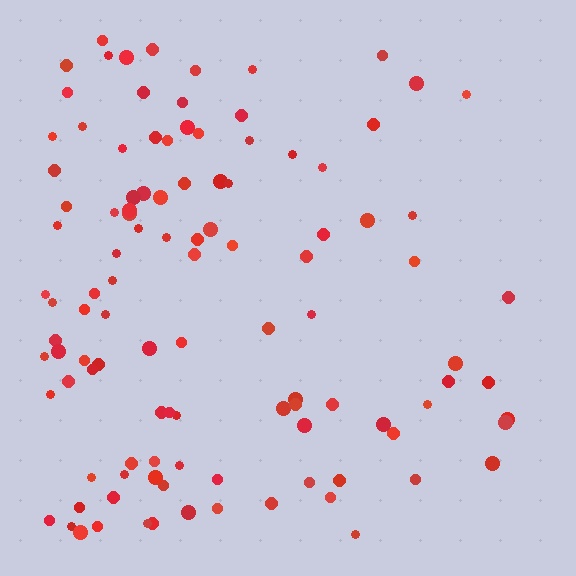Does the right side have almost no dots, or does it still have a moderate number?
Still a moderate number, just noticeably fewer than the left.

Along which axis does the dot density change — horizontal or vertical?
Horizontal.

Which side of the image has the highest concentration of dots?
The left.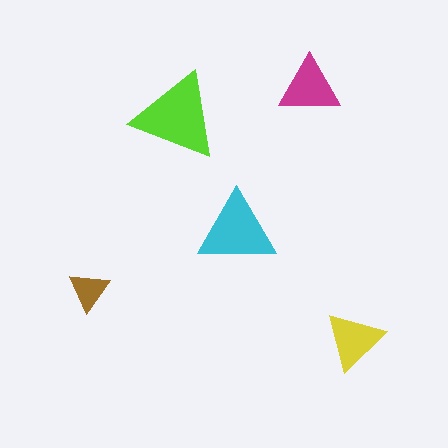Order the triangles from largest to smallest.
the lime one, the cyan one, the magenta one, the yellow one, the brown one.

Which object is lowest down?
The yellow triangle is bottommost.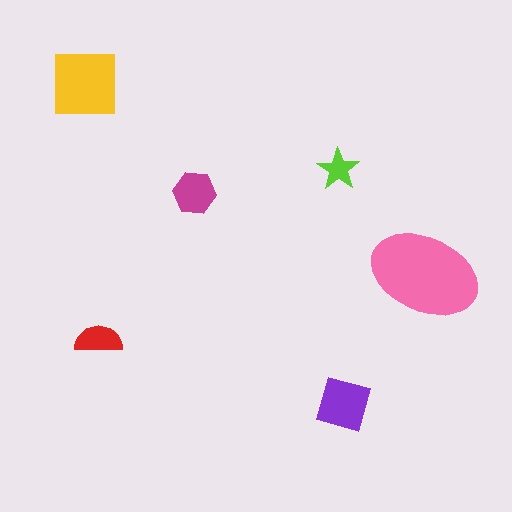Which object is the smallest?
The lime star.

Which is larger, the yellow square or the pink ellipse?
The pink ellipse.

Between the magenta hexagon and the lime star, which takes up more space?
The magenta hexagon.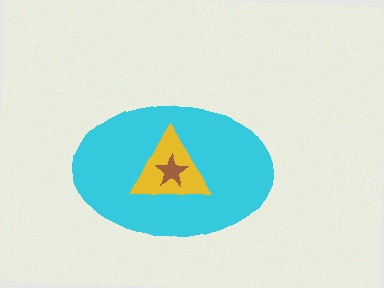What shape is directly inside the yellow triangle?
The brown star.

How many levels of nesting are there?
3.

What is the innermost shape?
The brown star.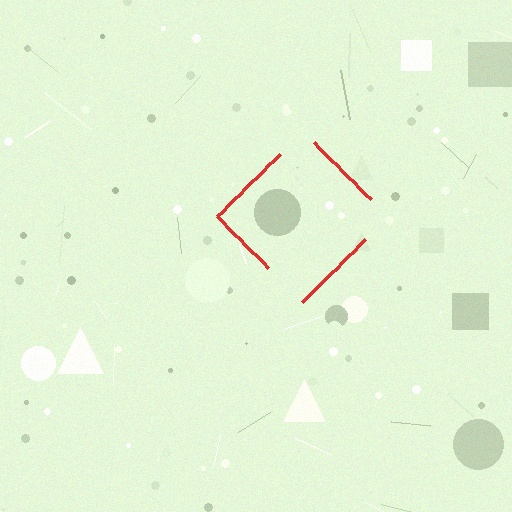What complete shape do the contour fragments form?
The contour fragments form a diamond.